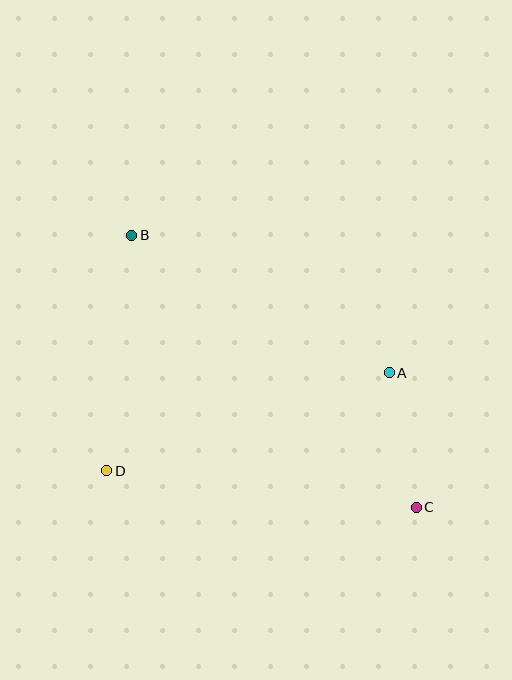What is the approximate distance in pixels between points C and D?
The distance between C and D is approximately 311 pixels.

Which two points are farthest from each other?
Points B and C are farthest from each other.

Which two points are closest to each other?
Points A and C are closest to each other.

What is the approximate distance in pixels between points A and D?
The distance between A and D is approximately 299 pixels.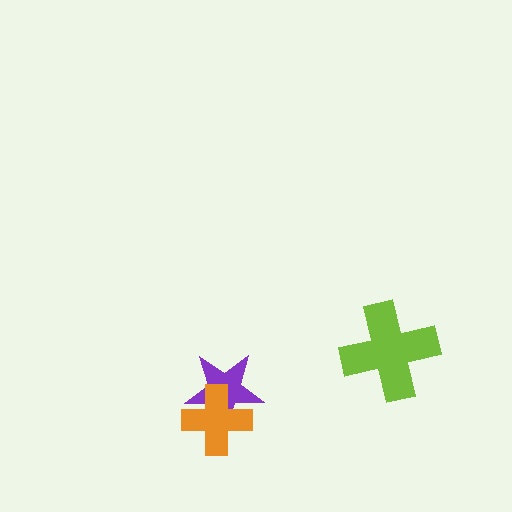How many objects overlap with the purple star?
1 object overlaps with the purple star.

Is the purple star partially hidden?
Yes, it is partially covered by another shape.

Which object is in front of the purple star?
The orange cross is in front of the purple star.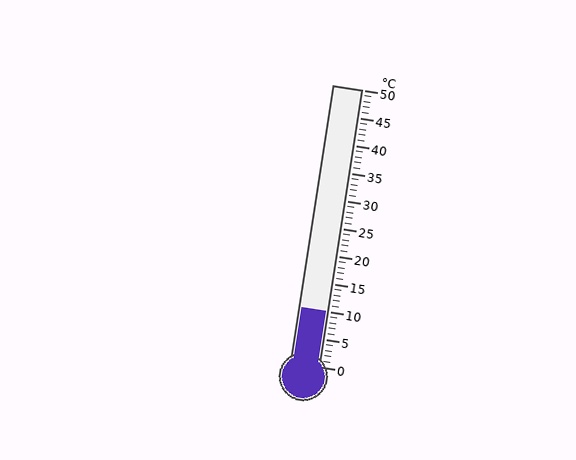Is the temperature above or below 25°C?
The temperature is below 25°C.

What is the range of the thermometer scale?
The thermometer scale ranges from 0°C to 50°C.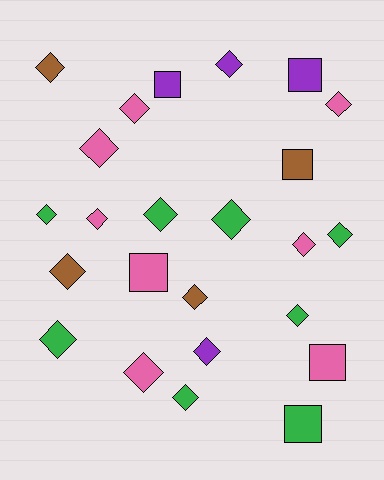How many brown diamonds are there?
There are 3 brown diamonds.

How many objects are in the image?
There are 24 objects.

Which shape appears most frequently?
Diamond, with 18 objects.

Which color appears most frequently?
Green, with 8 objects.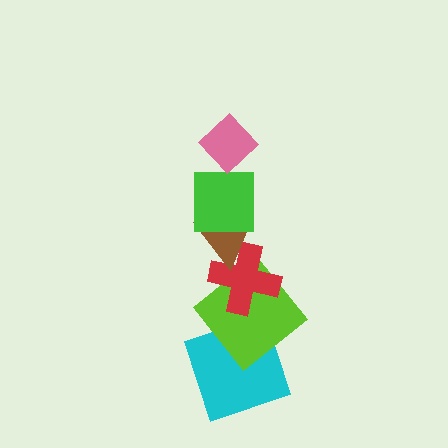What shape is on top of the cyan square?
The lime diamond is on top of the cyan square.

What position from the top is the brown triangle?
The brown triangle is 3rd from the top.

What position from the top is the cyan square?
The cyan square is 6th from the top.